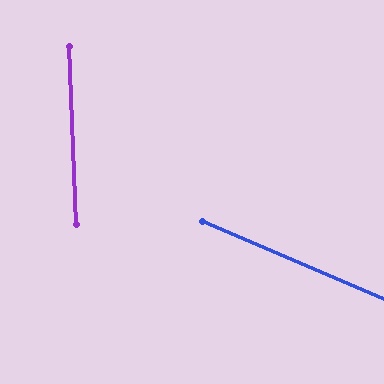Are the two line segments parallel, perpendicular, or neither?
Neither parallel nor perpendicular — they differ by about 65°.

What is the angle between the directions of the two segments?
Approximately 65 degrees.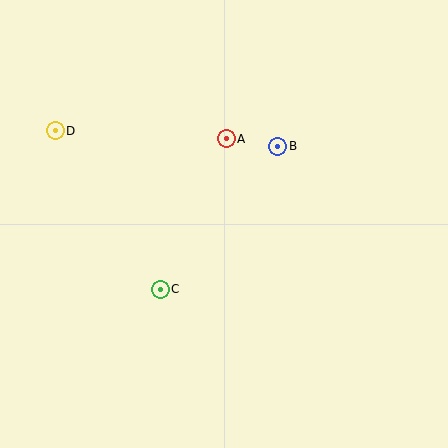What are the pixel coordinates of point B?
Point B is at (278, 146).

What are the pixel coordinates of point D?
Point D is at (55, 131).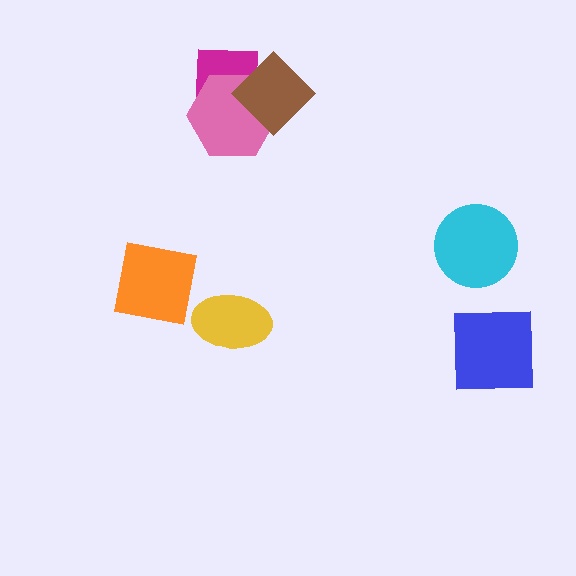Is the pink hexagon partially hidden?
Yes, it is partially covered by another shape.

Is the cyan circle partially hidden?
No, no other shape covers it.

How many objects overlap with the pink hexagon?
2 objects overlap with the pink hexagon.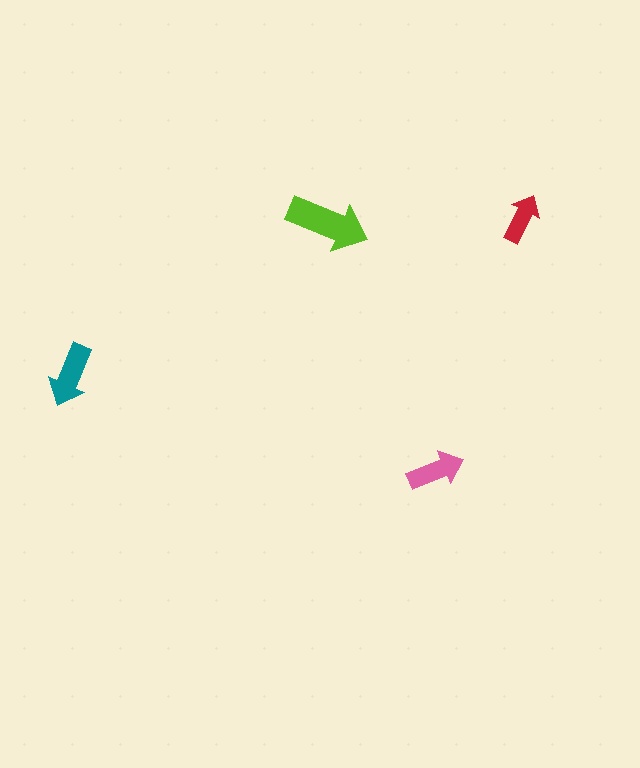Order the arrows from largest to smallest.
the lime one, the teal one, the pink one, the red one.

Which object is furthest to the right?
The red arrow is rightmost.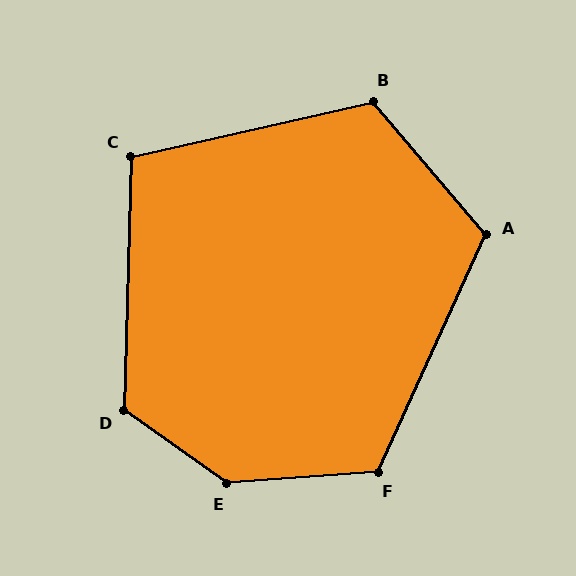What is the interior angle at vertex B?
Approximately 117 degrees (obtuse).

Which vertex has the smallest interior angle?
C, at approximately 104 degrees.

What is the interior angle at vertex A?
Approximately 115 degrees (obtuse).